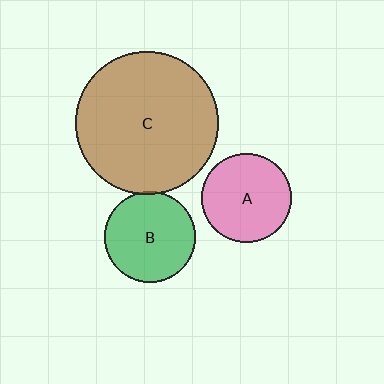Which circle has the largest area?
Circle C (brown).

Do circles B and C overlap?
Yes.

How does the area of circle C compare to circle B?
Approximately 2.5 times.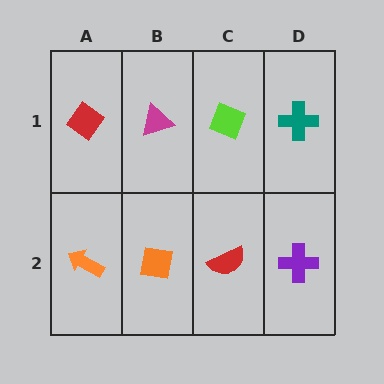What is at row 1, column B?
A magenta triangle.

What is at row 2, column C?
A red semicircle.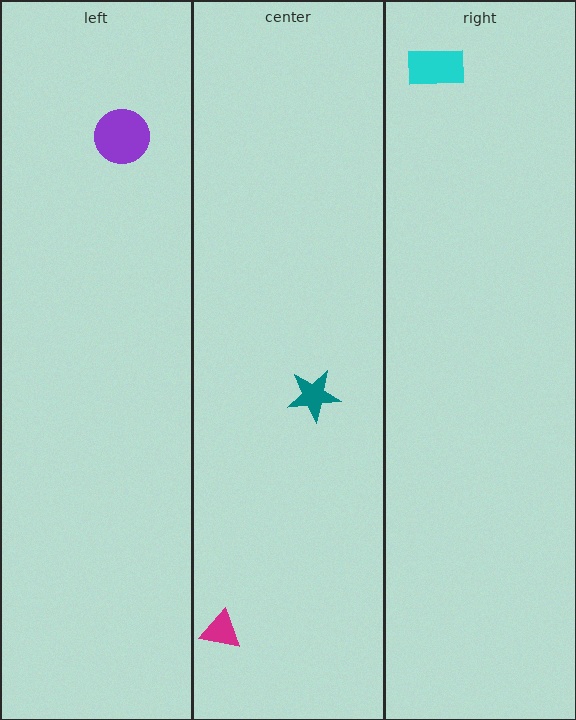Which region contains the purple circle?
The left region.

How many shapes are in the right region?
1.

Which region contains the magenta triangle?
The center region.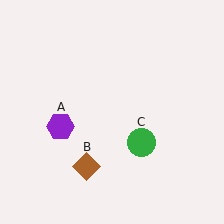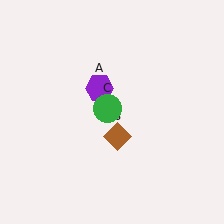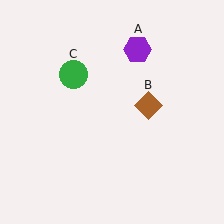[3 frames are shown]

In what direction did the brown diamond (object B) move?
The brown diamond (object B) moved up and to the right.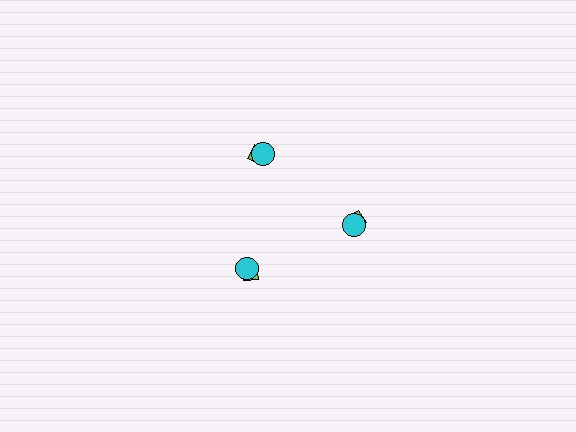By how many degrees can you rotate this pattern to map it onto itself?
The pattern maps onto itself every 120 degrees of rotation.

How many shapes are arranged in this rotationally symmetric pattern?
There are 6 shapes, arranged in 3 groups of 2.